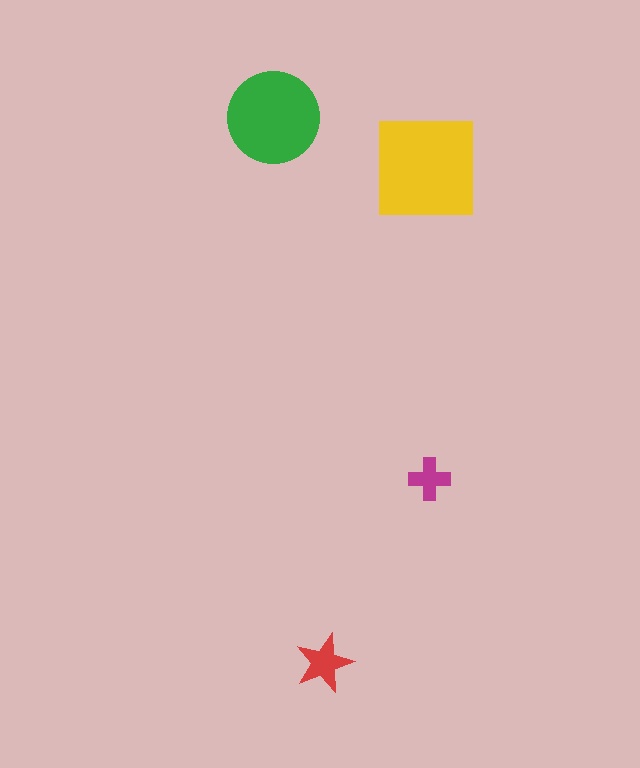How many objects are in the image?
There are 4 objects in the image.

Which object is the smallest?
The magenta cross.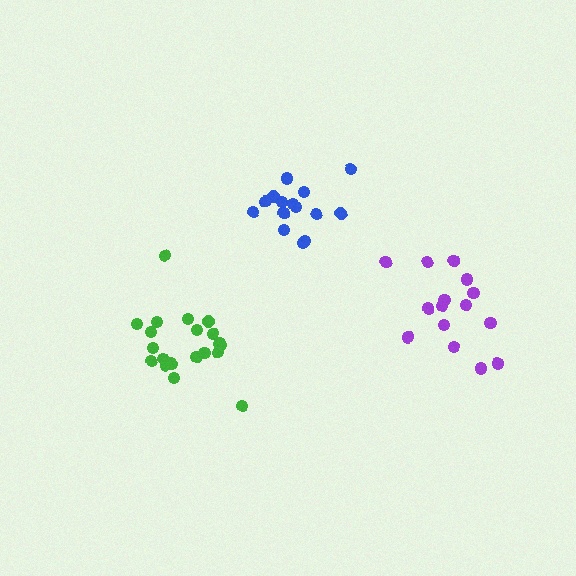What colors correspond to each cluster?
The clusters are colored: blue, purple, green.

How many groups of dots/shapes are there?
There are 3 groups.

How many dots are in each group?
Group 1: 15 dots, Group 2: 15 dots, Group 3: 20 dots (50 total).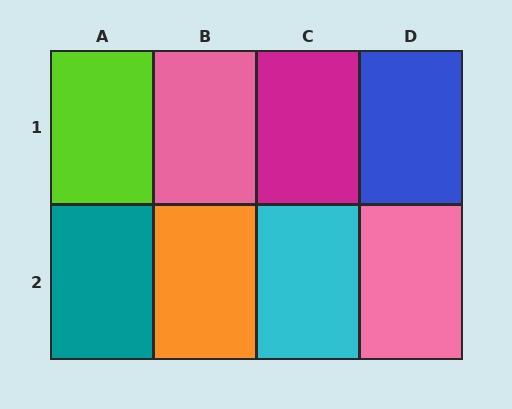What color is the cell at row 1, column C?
Magenta.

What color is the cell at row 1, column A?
Lime.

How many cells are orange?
1 cell is orange.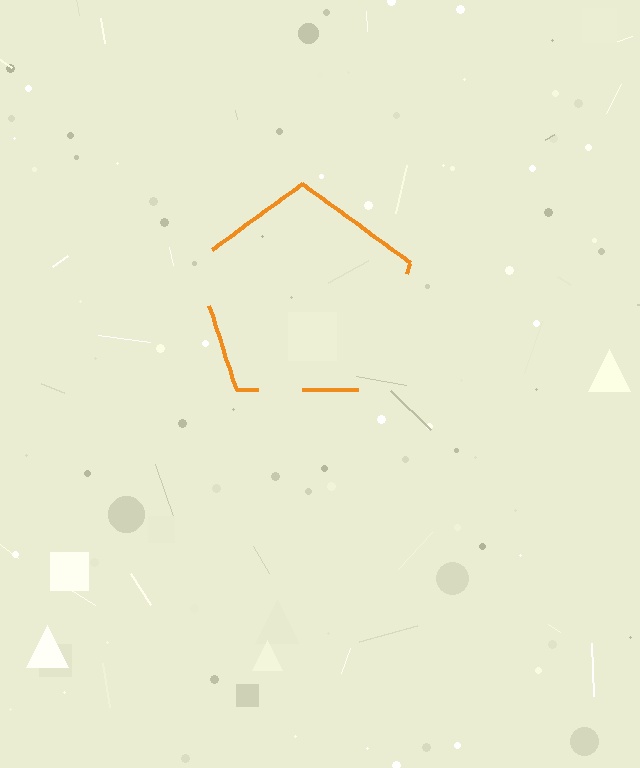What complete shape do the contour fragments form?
The contour fragments form a pentagon.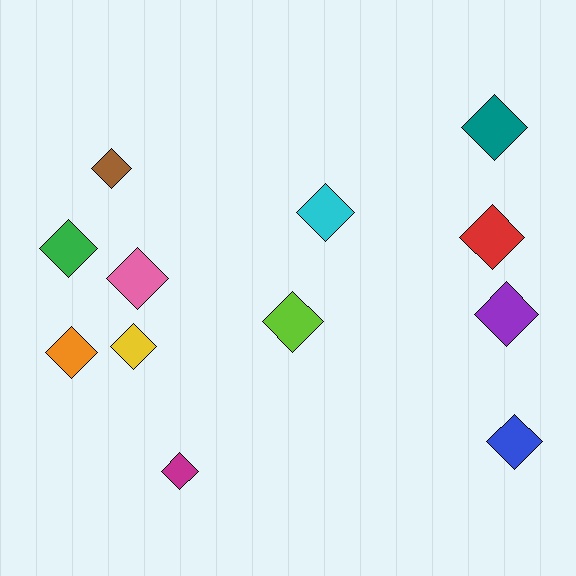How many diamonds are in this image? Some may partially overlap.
There are 12 diamonds.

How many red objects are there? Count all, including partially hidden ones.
There is 1 red object.